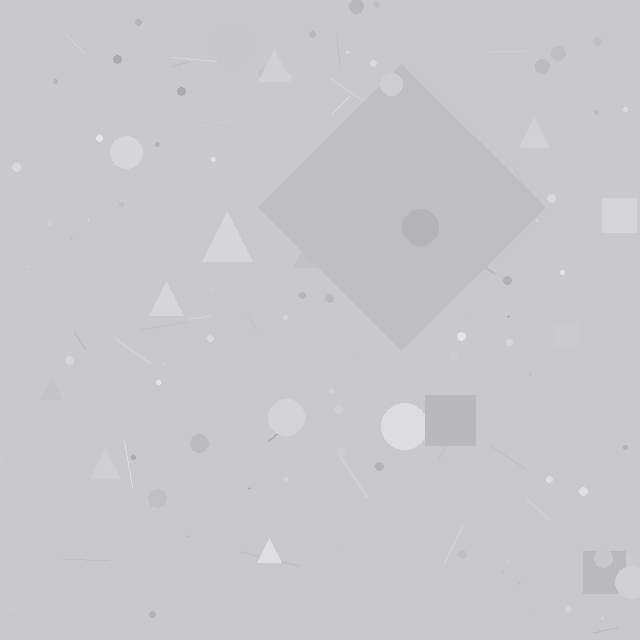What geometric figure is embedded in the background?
A diamond is embedded in the background.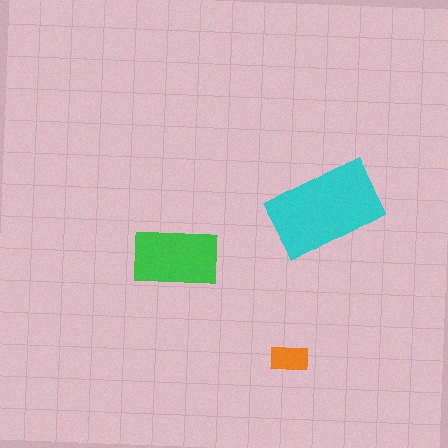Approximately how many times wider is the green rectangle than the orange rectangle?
About 2.5 times wider.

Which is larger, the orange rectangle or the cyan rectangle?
The cyan one.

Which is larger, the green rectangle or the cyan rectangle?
The cyan one.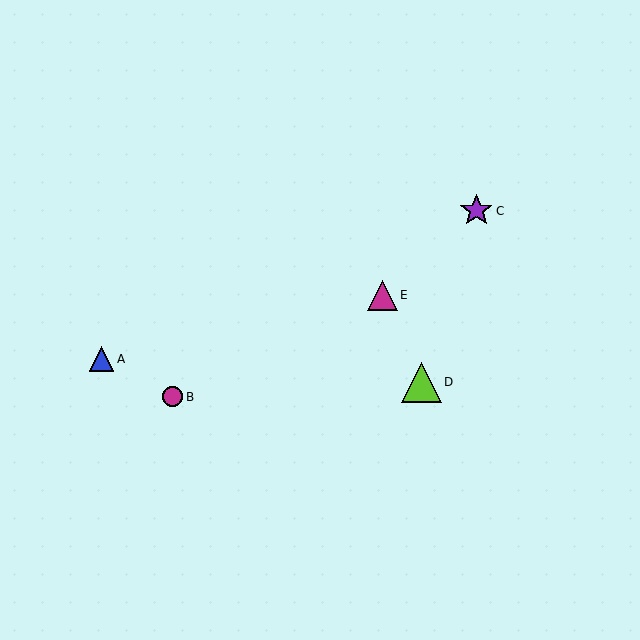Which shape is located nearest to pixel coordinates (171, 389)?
The magenta circle (labeled B) at (173, 397) is nearest to that location.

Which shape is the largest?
The lime triangle (labeled D) is the largest.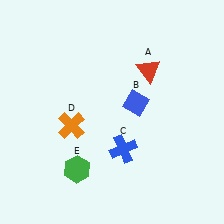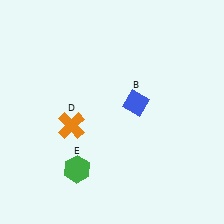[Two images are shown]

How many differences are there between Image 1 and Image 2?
There are 2 differences between the two images.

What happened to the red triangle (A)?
The red triangle (A) was removed in Image 2. It was in the top-right area of Image 1.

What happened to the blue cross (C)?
The blue cross (C) was removed in Image 2. It was in the bottom-right area of Image 1.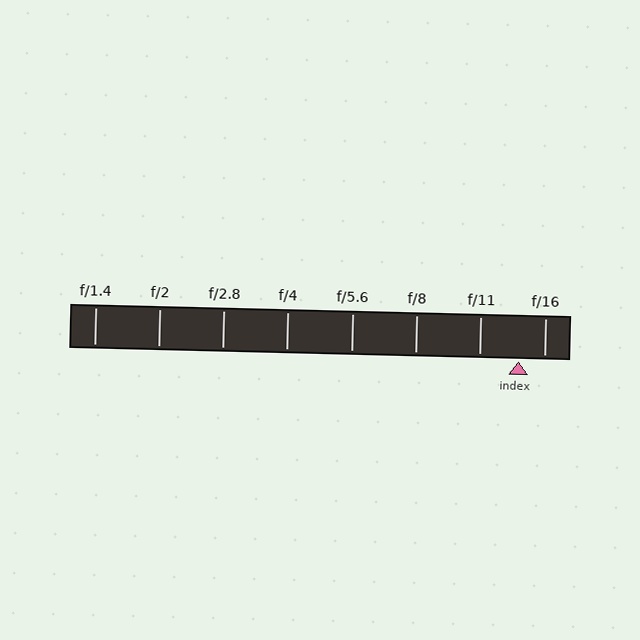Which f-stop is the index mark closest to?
The index mark is closest to f/16.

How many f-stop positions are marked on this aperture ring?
There are 8 f-stop positions marked.